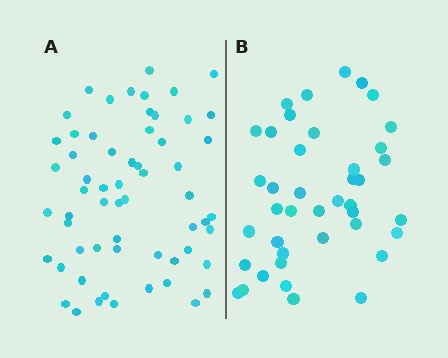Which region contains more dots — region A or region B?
Region A (the left region) has more dots.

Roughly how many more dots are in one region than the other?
Region A has approximately 20 more dots than region B.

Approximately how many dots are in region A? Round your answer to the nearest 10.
About 60 dots.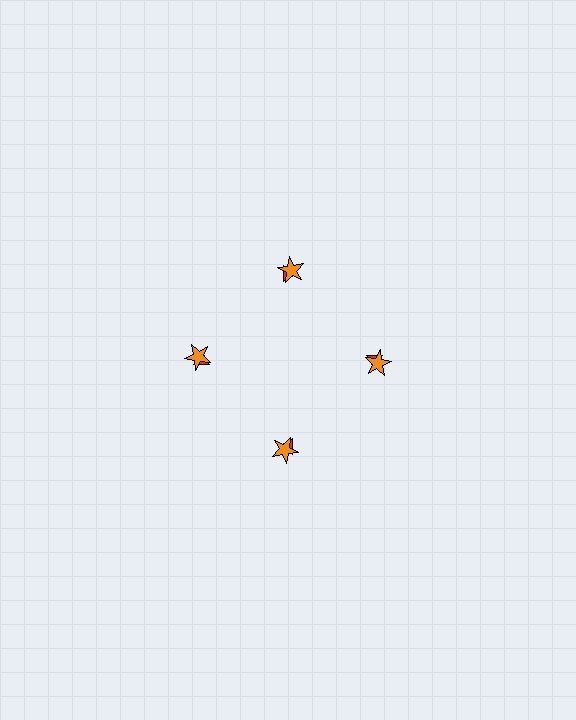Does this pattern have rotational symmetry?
Yes, this pattern has 4-fold rotational symmetry. It looks the same after rotating 90 degrees around the center.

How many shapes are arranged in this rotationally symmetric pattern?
There are 8 shapes, arranged in 4 groups of 2.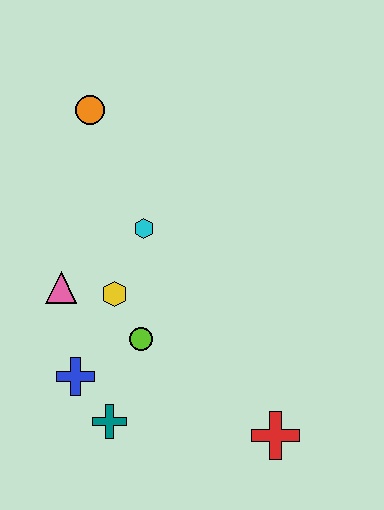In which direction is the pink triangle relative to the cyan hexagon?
The pink triangle is to the left of the cyan hexagon.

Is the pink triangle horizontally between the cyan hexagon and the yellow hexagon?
No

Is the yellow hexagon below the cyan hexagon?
Yes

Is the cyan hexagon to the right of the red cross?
No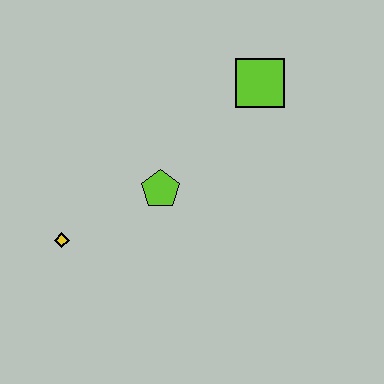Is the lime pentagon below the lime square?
Yes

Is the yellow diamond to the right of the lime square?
No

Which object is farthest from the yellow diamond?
The lime square is farthest from the yellow diamond.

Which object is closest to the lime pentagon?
The yellow diamond is closest to the lime pentagon.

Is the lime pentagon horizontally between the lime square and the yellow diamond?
Yes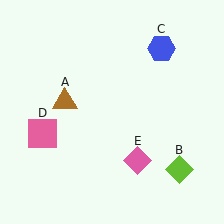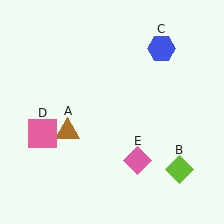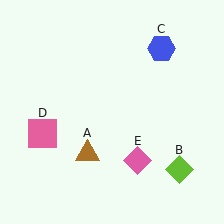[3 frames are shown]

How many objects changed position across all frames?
1 object changed position: brown triangle (object A).